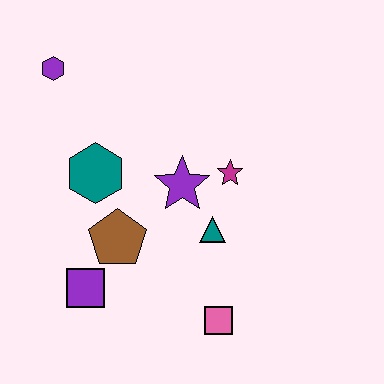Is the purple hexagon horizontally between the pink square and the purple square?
No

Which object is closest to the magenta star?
The purple star is closest to the magenta star.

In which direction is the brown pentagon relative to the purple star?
The brown pentagon is to the left of the purple star.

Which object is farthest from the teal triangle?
The purple hexagon is farthest from the teal triangle.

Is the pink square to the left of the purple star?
No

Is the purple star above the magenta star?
No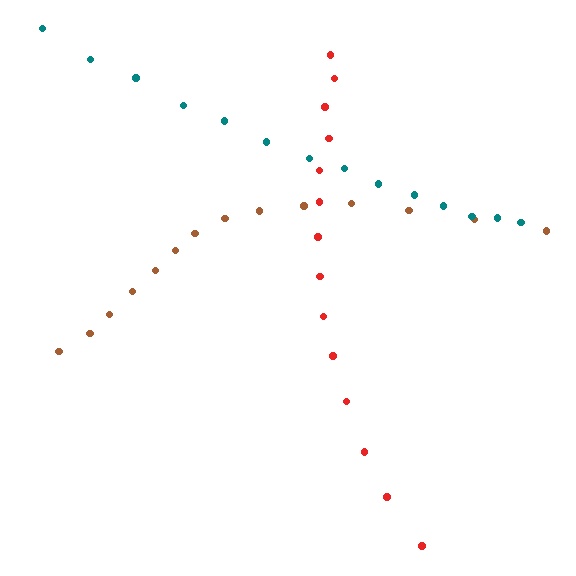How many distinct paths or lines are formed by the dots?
There are 3 distinct paths.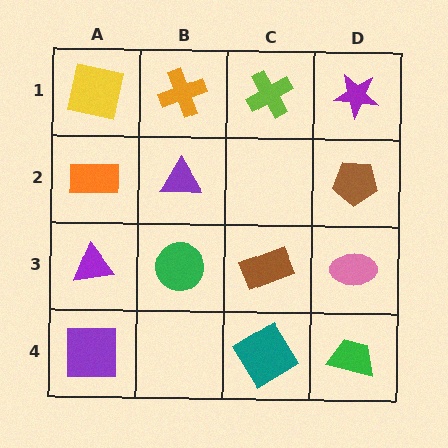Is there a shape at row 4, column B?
No, that cell is empty.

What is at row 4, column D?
A green trapezoid.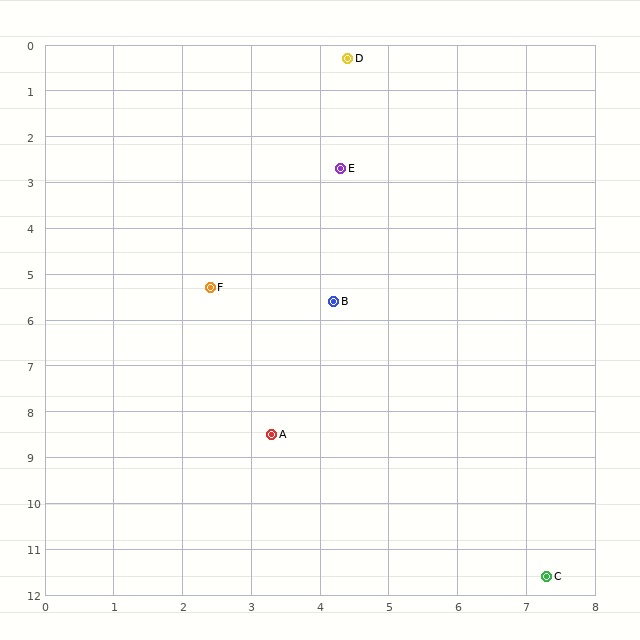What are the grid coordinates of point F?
Point F is at approximately (2.4, 5.3).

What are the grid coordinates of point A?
Point A is at approximately (3.3, 8.5).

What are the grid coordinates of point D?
Point D is at approximately (4.4, 0.3).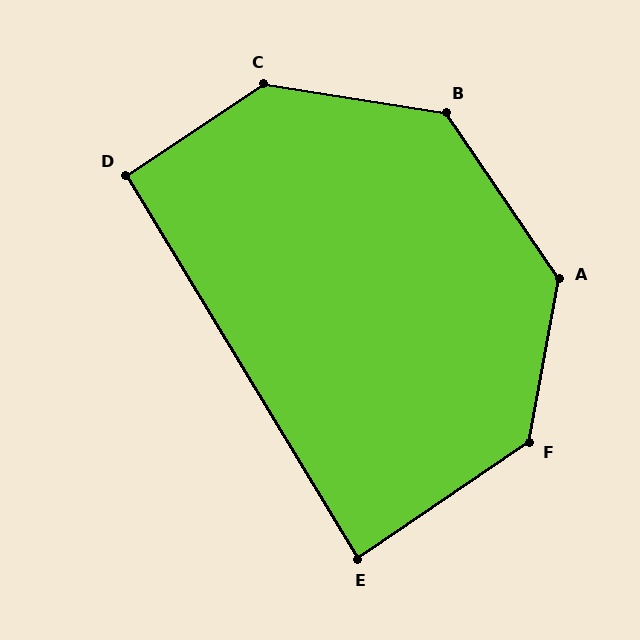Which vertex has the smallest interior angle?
E, at approximately 87 degrees.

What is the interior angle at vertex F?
Approximately 135 degrees (obtuse).